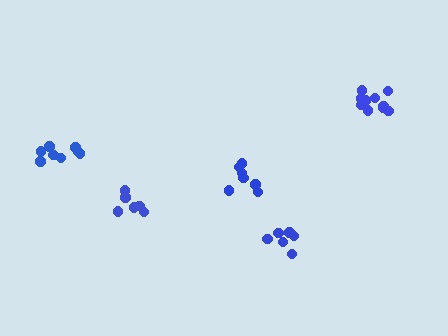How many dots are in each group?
Group 1: 11 dots, Group 2: 6 dots, Group 3: 8 dots, Group 4: 6 dots, Group 5: 7 dots (38 total).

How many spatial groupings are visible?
There are 5 spatial groupings.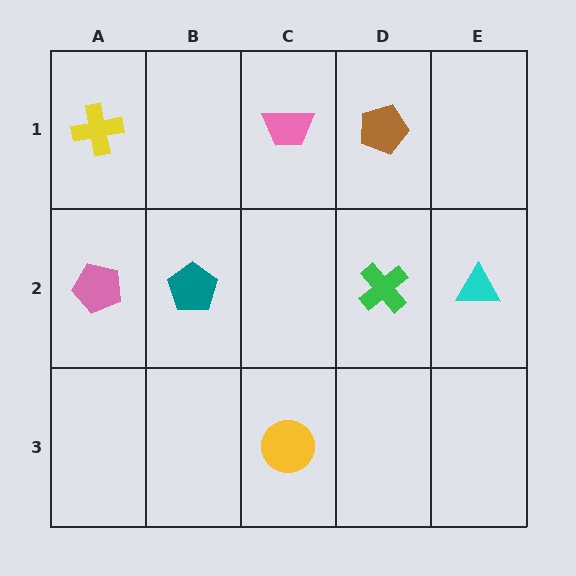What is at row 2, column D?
A green cross.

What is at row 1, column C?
A pink trapezoid.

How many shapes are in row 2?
4 shapes.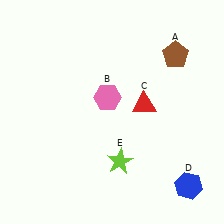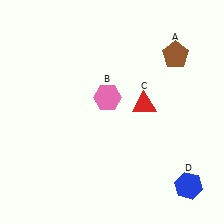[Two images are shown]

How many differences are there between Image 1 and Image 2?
There is 1 difference between the two images.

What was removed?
The lime star (E) was removed in Image 2.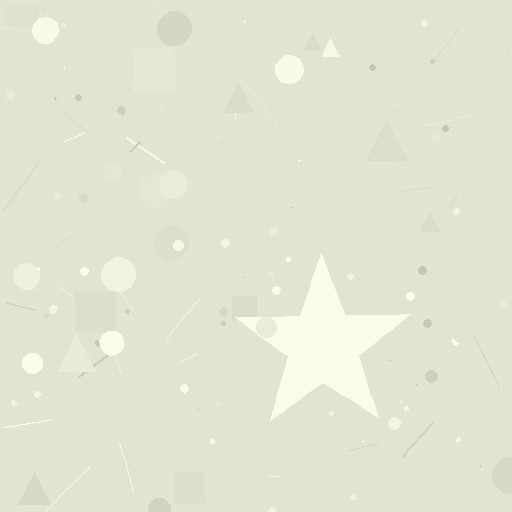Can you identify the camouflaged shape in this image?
The camouflaged shape is a star.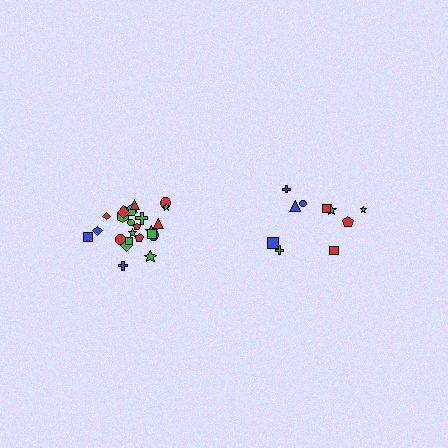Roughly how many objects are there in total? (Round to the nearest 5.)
Roughly 35 objects in total.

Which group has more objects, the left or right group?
The left group.